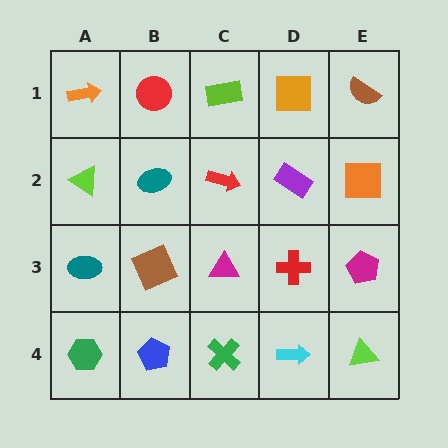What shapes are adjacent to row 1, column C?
A red arrow (row 2, column C), a red circle (row 1, column B), an orange square (row 1, column D).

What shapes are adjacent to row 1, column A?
A lime triangle (row 2, column A), a red circle (row 1, column B).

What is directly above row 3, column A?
A lime triangle.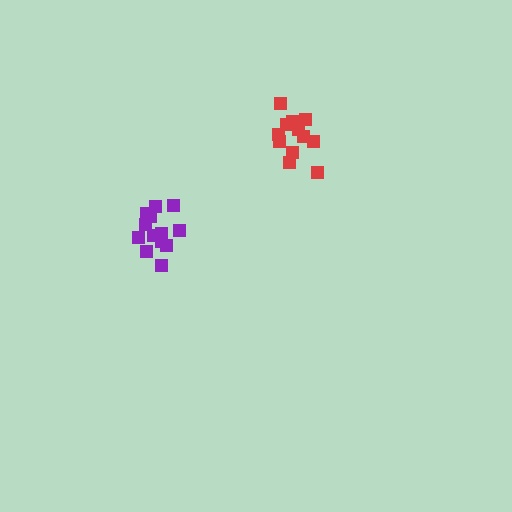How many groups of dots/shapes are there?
There are 2 groups.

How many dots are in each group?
Group 1: 12 dots, Group 2: 13 dots (25 total).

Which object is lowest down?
The purple cluster is bottommost.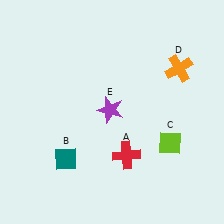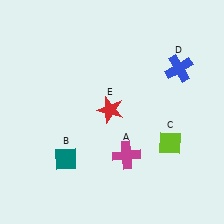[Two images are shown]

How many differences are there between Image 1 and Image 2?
There are 3 differences between the two images.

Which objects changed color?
A changed from red to magenta. D changed from orange to blue. E changed from purple to red.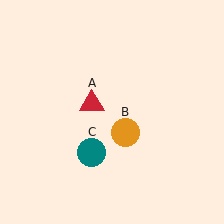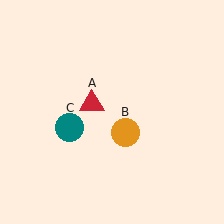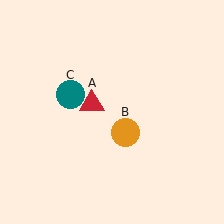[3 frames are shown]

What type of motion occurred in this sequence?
The teal circle (object C) rotated clockwise around the center of the scene.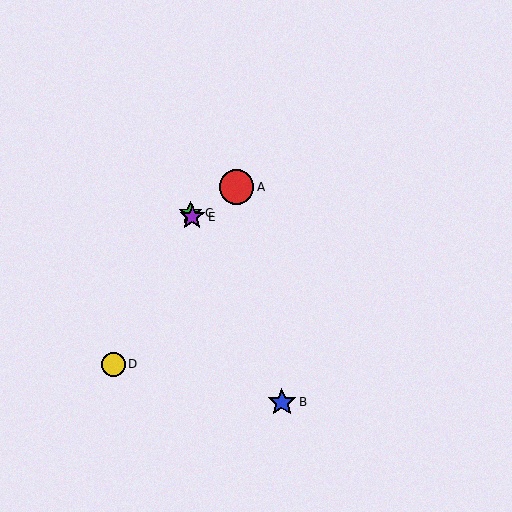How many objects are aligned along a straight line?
3 objects (B, C, E) are aligned along a straight line.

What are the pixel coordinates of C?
Object C is at (191, 213).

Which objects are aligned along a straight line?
Objects B, C, E are aligned along a straight line.